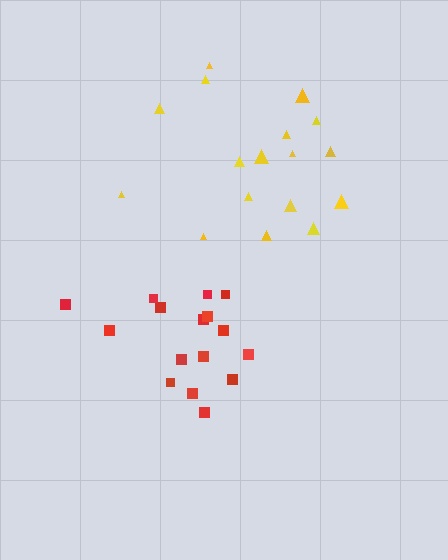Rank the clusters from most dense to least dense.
red, yellow.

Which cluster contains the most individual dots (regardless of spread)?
Yellow (17).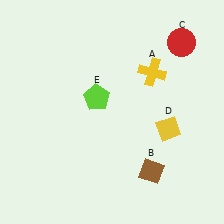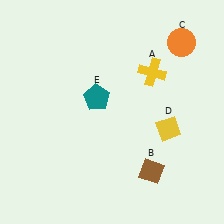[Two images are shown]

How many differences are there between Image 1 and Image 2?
There are 2 differences between the two images.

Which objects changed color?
C changed from red to orange. E changed from lime to teal.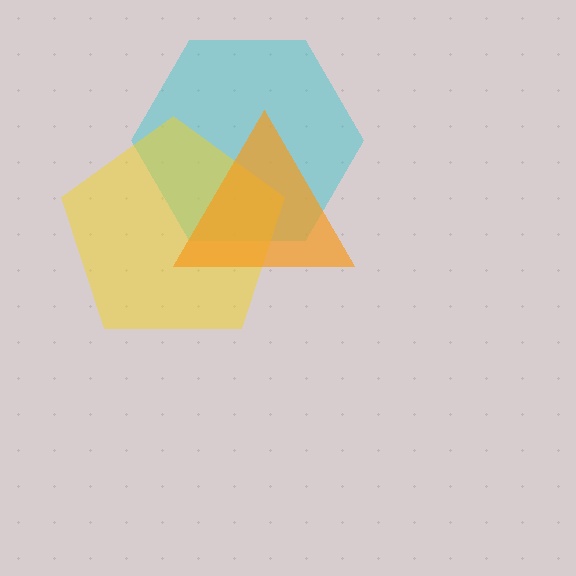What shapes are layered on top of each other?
The layered shapes are: a cyan hexagon, a yellow pentagon, an orange triangle.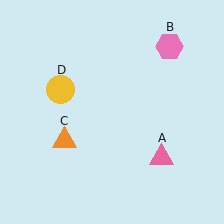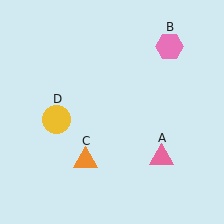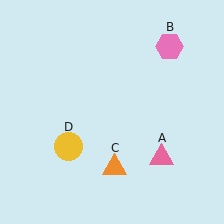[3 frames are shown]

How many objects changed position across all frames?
2 objects changed position: orange triangle (object C), yellow circle (object D).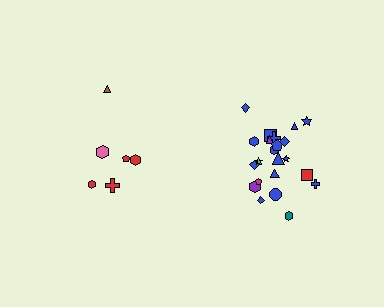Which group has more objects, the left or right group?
The right group.